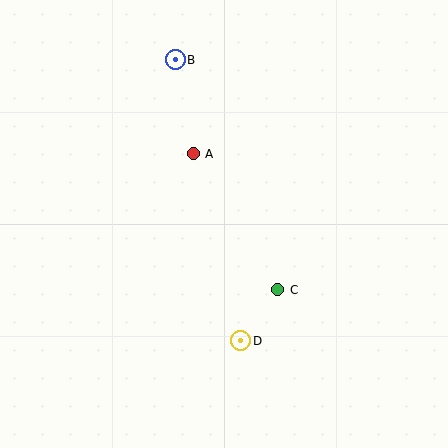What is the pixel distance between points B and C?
The distance between B and C is 251 pixels.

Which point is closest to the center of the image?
Point A at (193, 154) is closest to the center.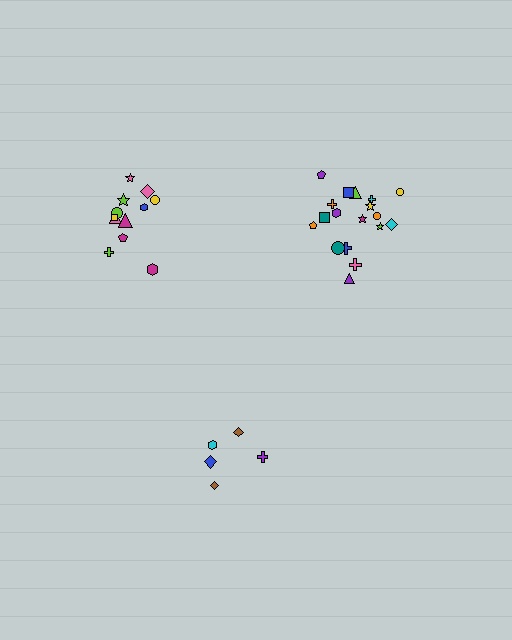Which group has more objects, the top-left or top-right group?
The top-right group.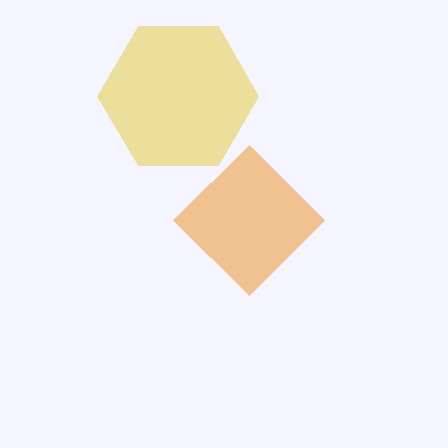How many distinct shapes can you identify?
There are 2 distinct shapes: a yellow hexagon, an orange diamond.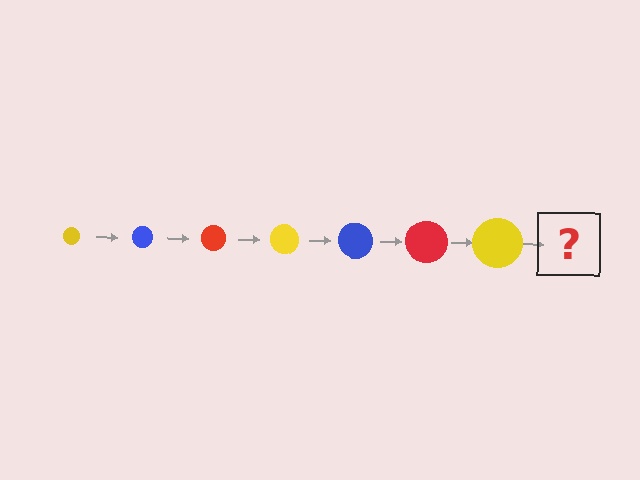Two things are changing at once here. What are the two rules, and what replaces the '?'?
The two rules are that the circle grows larger each step and the color cycles through yellow, blue, and red. The '?' should be a blue circle, larger than the previous one.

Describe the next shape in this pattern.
It should be a blue circle, larger than the previous one.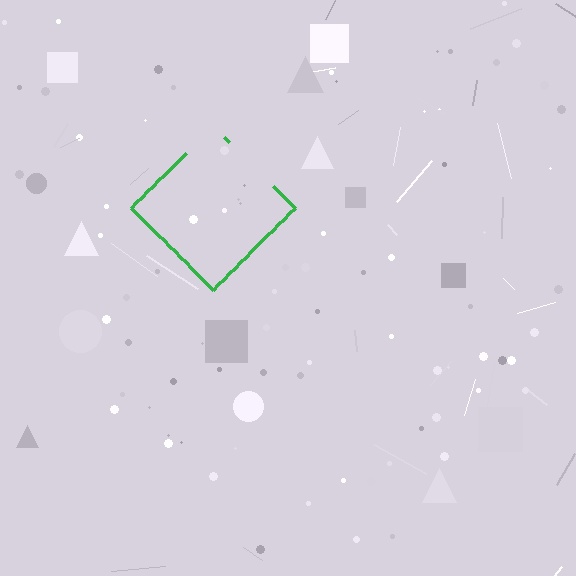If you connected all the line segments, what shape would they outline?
They would outline a diamond.